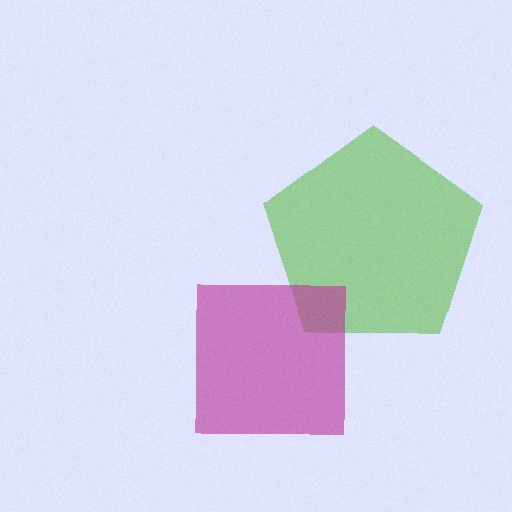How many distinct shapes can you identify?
There are 2 distinct shapes: a lime pentagon, a magenta square.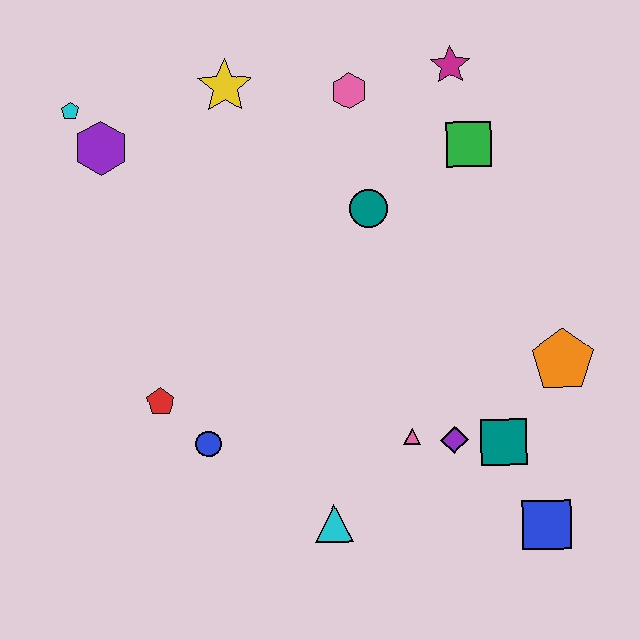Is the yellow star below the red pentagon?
No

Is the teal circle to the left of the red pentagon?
No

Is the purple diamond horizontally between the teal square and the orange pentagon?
No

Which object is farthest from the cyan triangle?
The cyan pentagon is farthest from the cyan triangle.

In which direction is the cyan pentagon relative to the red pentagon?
The cyan pentagon is above the red pentagon.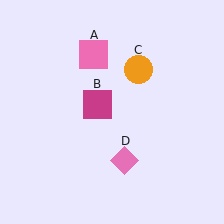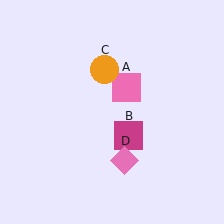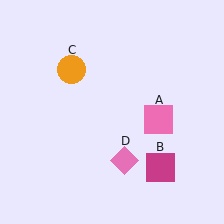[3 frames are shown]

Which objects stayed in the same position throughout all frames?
Pink diamond (object D) remained stationary.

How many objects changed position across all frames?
3 objects changed position: pink square (object A), magenta square (object B), orange circle (object C).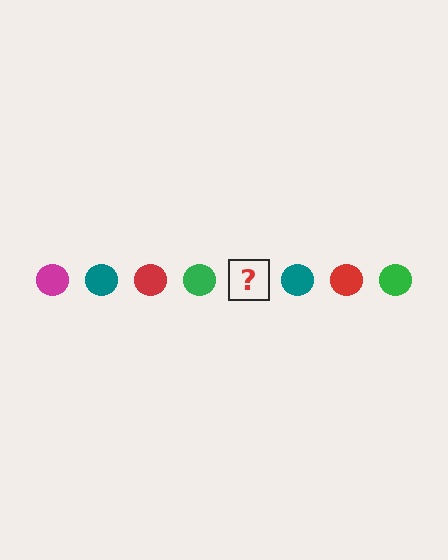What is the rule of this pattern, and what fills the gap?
The rule is that the pattern cycles through magenta, teal, red, green circles. The gap should be filled with a magenta circle.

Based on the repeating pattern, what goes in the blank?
The blank should be a magenta circle.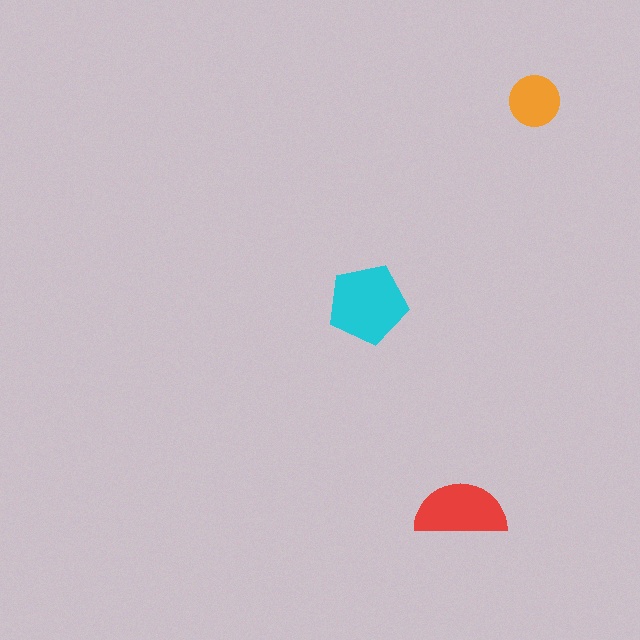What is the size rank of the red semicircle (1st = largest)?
2nd.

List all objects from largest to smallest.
The cyan pentagon, the red semicircle, the orange circle.